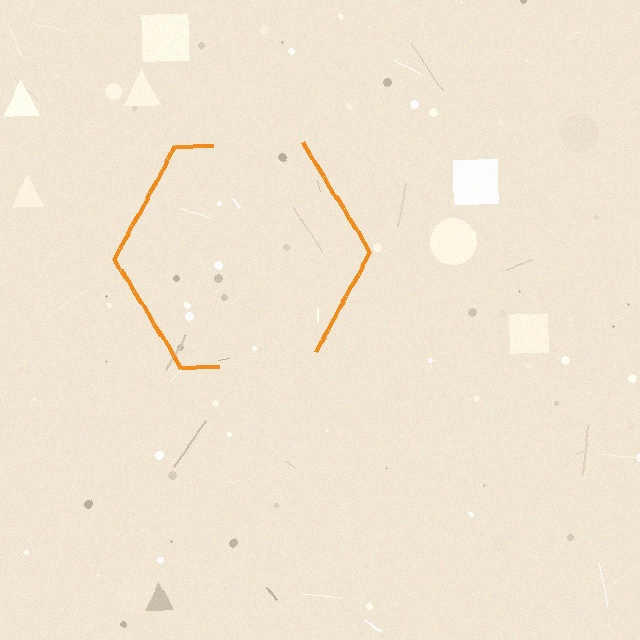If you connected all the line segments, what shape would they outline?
They would outline a hexagon.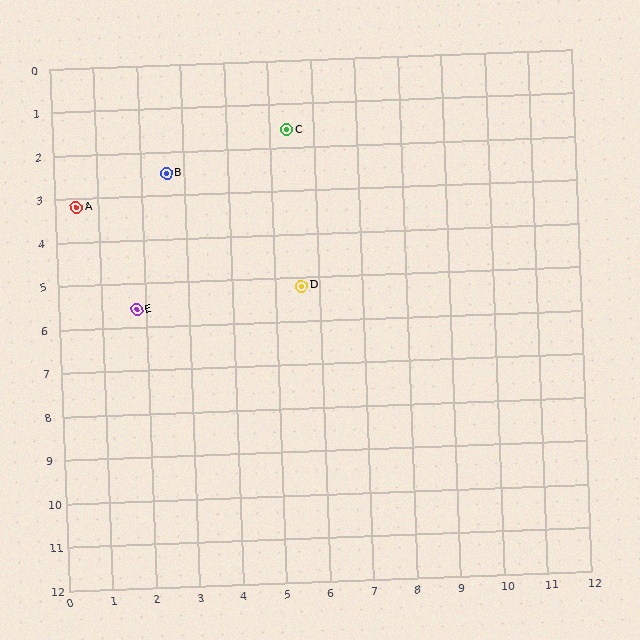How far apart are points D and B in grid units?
Points D and B are about 4.0 grid units apart.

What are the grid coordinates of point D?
Point D is at approximately (5.6, 5.2).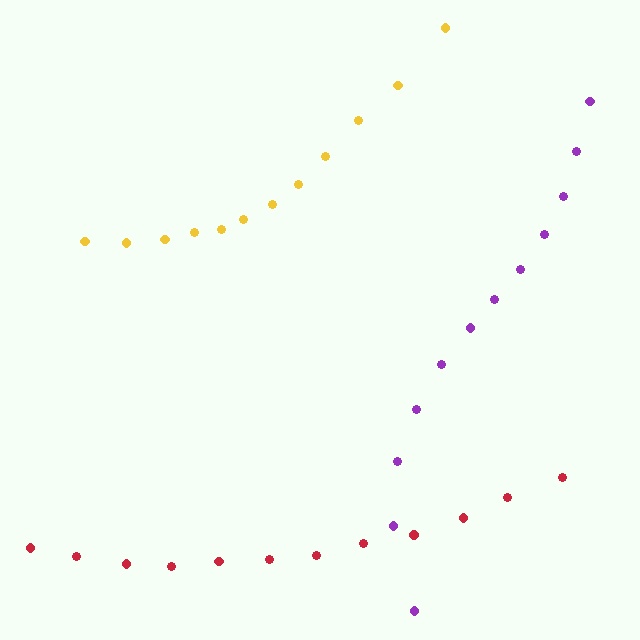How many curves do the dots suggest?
There are 3 distinct paths.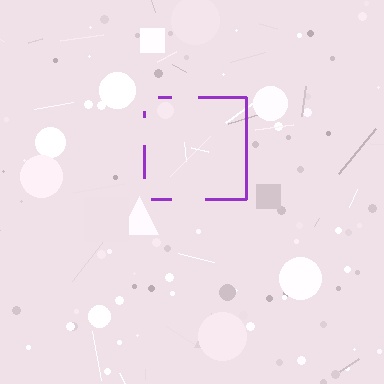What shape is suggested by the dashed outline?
The dashed outline suggests a square.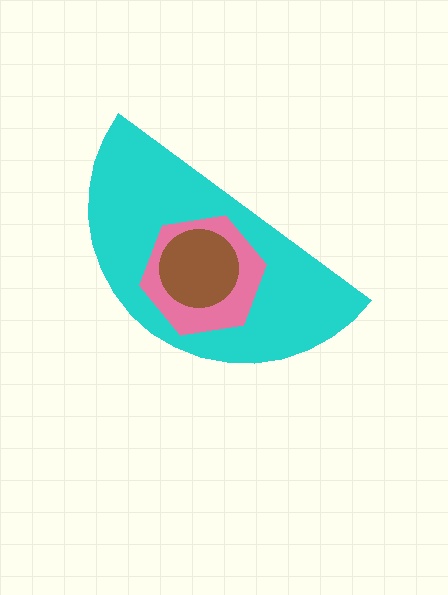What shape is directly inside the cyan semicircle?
The pink hexagon.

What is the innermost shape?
The brown circle.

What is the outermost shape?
The cyan semicircle.